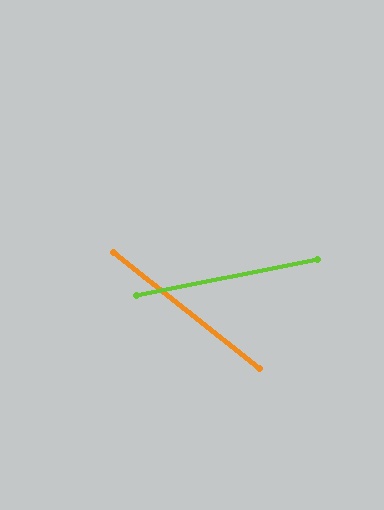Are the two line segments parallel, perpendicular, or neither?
Neither parallel nor perpendicular — they differ by about 50°.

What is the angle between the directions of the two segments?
Approximately 50 degrees.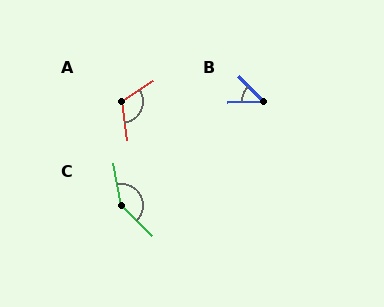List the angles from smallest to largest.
B (47°), A (114°), C (144°).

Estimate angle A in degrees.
Approximately 114 degrees.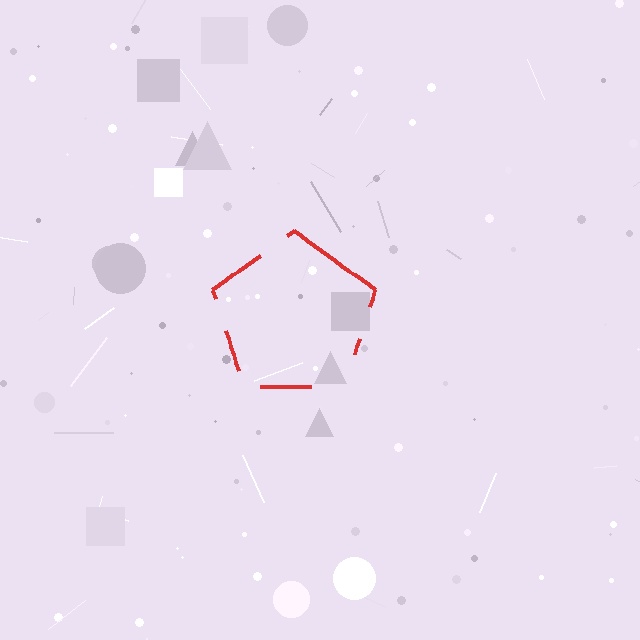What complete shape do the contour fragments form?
The contour fragments form a pentagon.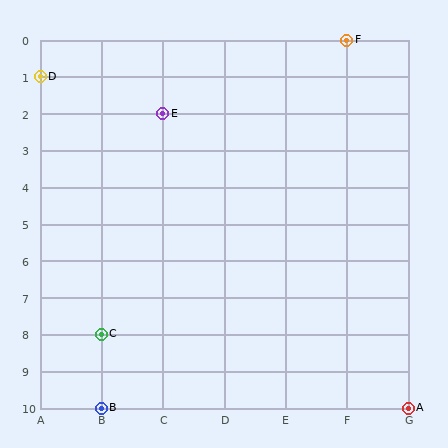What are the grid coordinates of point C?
Point C is at grid coordinates (B, 8).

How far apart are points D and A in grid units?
Points D and A are 6 columns and 9 rows apart (about 10.8 grid units diagonally).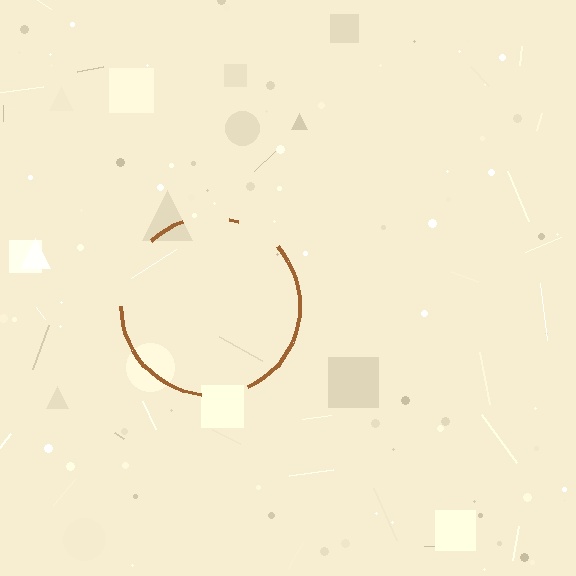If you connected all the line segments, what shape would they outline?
They would outline a circle.